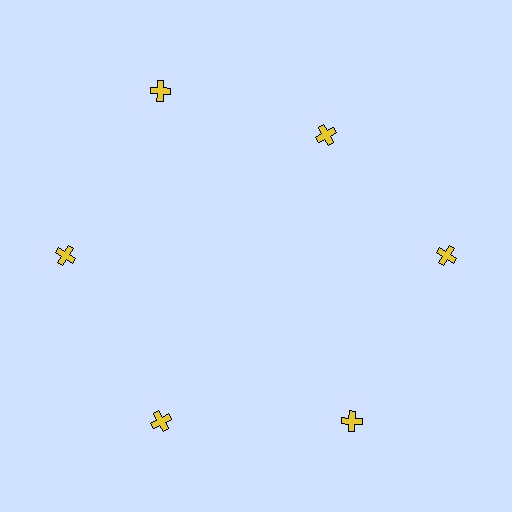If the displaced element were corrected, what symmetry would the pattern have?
It would have 6-fold rotational symmetry — the pattern would map onto itself every 60 degrees.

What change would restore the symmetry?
The symmetry would be restored by moving it outward, back onto the ring so that all 6 crosses sit at equal angles and equal distance from the center.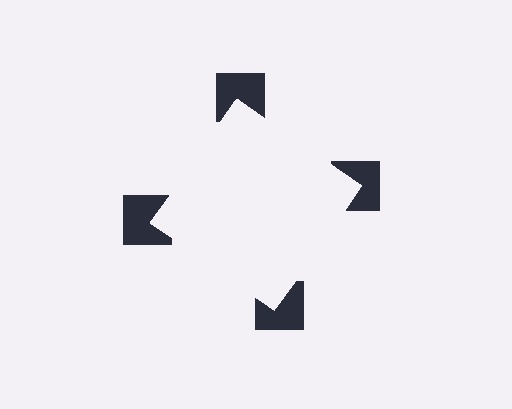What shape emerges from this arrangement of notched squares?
An illusory square — its edges are inferred from the aligned wedge cuts in the notched squares, not physically drawn.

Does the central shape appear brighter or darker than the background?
It typically appears slightly brighter than the background, even though no actual brightness change is drawn.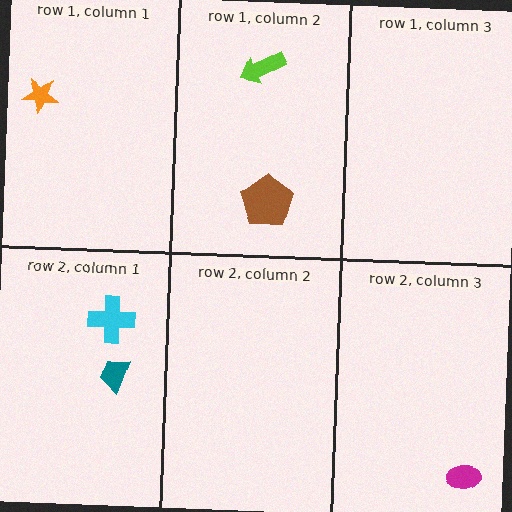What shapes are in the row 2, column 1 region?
The cyan cross, the teal trapezoid.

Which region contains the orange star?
The row 1, column 1 region.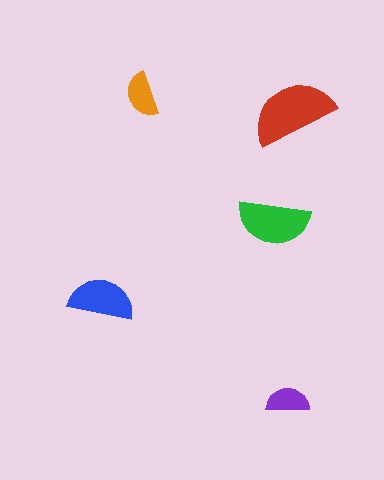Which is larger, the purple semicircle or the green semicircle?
The green one.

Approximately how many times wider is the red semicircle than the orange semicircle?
About 2 times wider.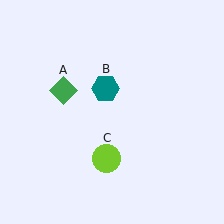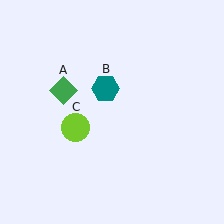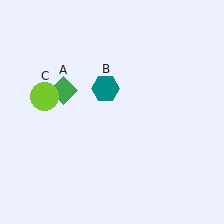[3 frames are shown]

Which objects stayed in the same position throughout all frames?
Green diamond (object A) and teal hexagon (object B) remained stationary.